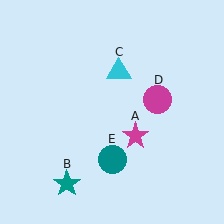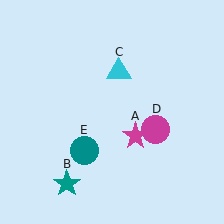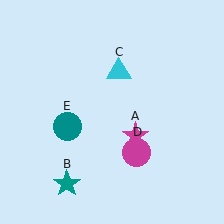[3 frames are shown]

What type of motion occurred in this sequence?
The magenta circle (object D), teal circle (object E) rotated clockwise around the center of the scene.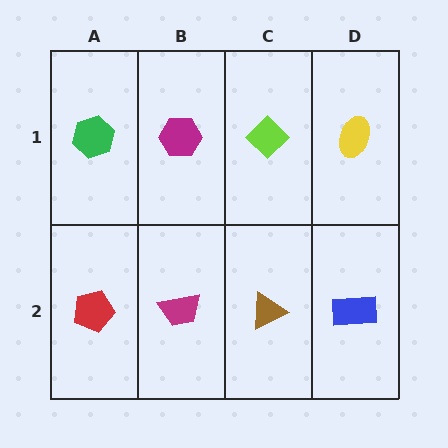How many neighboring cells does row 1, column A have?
2.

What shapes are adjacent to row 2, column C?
A lime diamond (row 1, column C), a magenta trapezoid (row 2, column B), a blue rectangle (row 2, column D).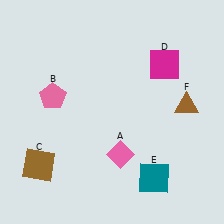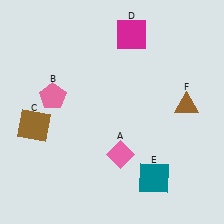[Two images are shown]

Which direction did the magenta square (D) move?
The magenta square (D) moved left.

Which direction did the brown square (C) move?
The brown square (C) moved up.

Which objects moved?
The objects that moved are: the brown square (C), the magenta square (D).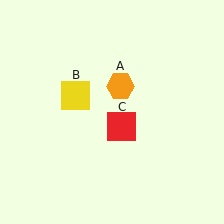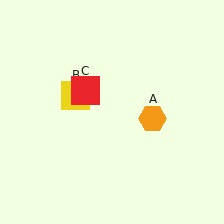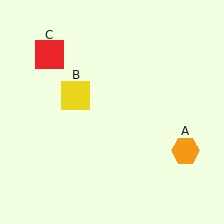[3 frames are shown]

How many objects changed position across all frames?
2 objects changed position: orange hexagon (object A), red square (object C).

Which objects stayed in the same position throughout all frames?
Yellow square (object B) remained stationary.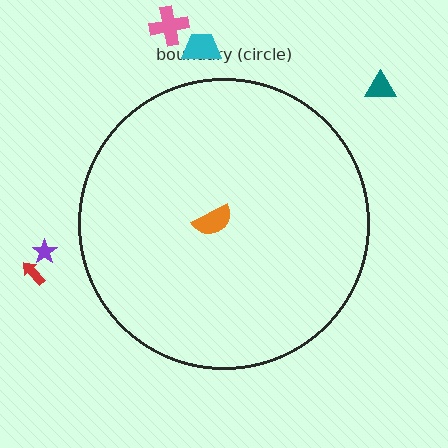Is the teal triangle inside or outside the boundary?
Outside.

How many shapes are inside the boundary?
1 inside, 5 outside.